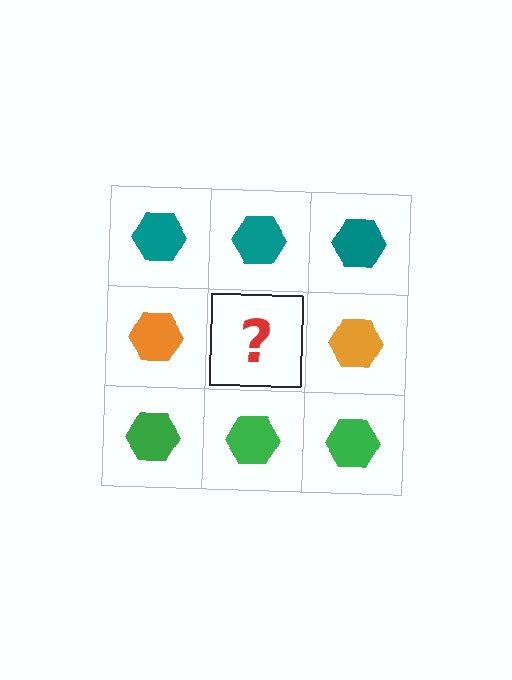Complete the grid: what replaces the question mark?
The question mark should be replaced with an orange hexagon.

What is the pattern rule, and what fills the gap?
The rule is that each row has a consistent color. The gap should be filled with an orange hexagon.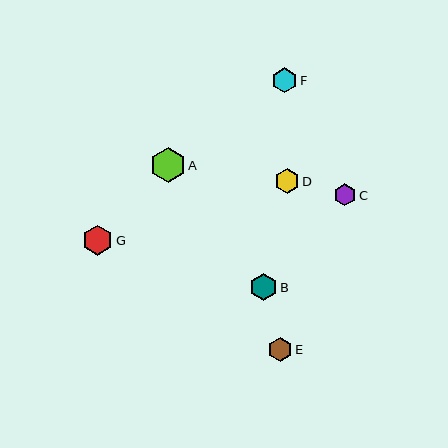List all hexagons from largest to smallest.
From largest to smallest: A, G, B, F, D, E, C.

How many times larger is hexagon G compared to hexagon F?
Hexagon G is approximately 1.2 times the size of hexagon F.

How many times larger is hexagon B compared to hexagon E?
Hexagon B is approximately 1.2 times the size of hexagon E.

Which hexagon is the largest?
Hexagon A is the largest with a size of approximately 35 pixels.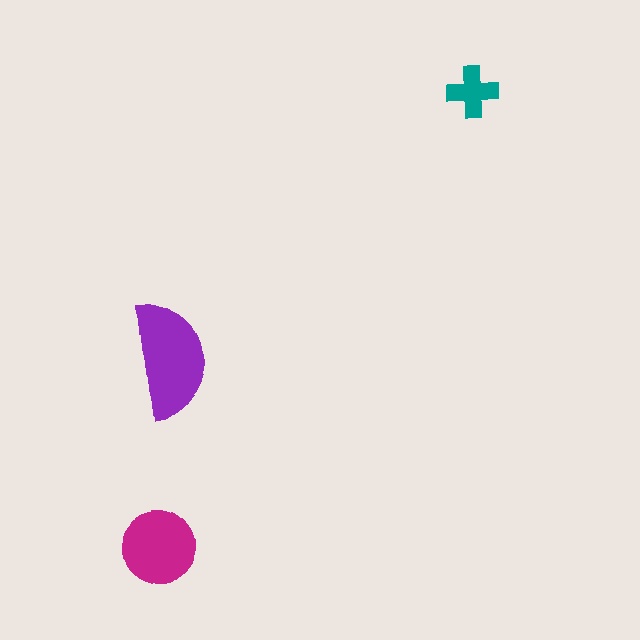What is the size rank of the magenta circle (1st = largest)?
2nd.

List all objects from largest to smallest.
The purple semicircle, the magenta circle, the teal cross.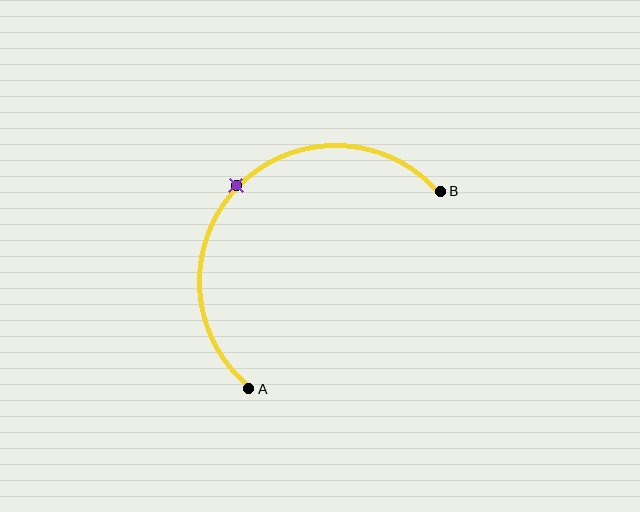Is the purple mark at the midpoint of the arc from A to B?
Yes. The purple mark lies on the arc at equal arc-length from both A and B — it is the arc midpoint.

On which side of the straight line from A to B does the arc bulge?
The arc bulges above and to the left of the straight line connecting A and B.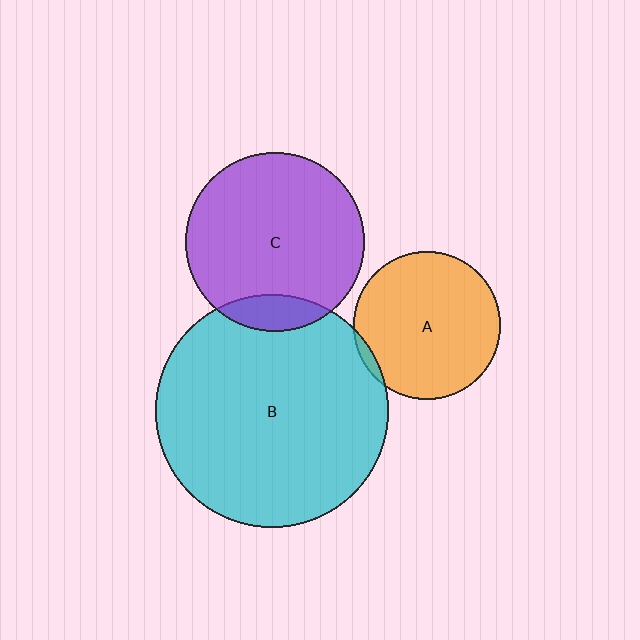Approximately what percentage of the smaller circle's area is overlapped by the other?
Approximately 5%.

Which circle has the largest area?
Circle B (cyan).